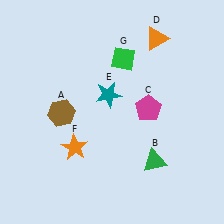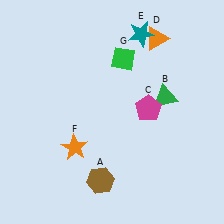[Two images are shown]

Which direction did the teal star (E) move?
The teal star (E) moved up.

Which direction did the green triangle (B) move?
The green triangle (B) moved up.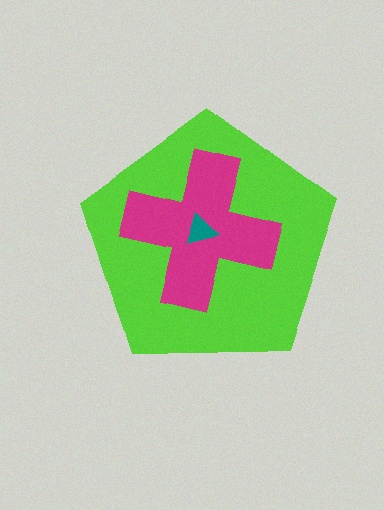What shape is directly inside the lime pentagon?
The magenta cross.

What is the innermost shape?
The teal triangle.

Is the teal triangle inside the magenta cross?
Yes.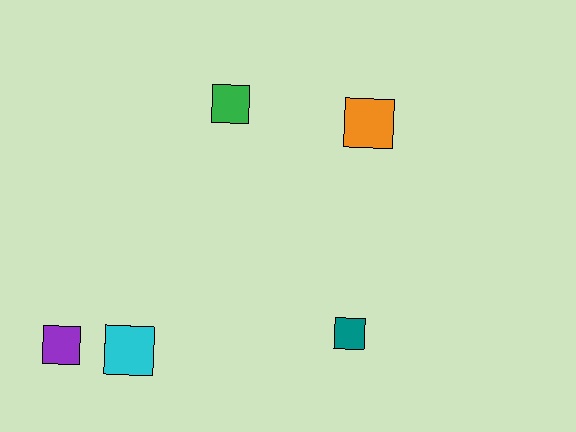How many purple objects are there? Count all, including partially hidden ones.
There is 1 purple object.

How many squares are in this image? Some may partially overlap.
There are 5 squares.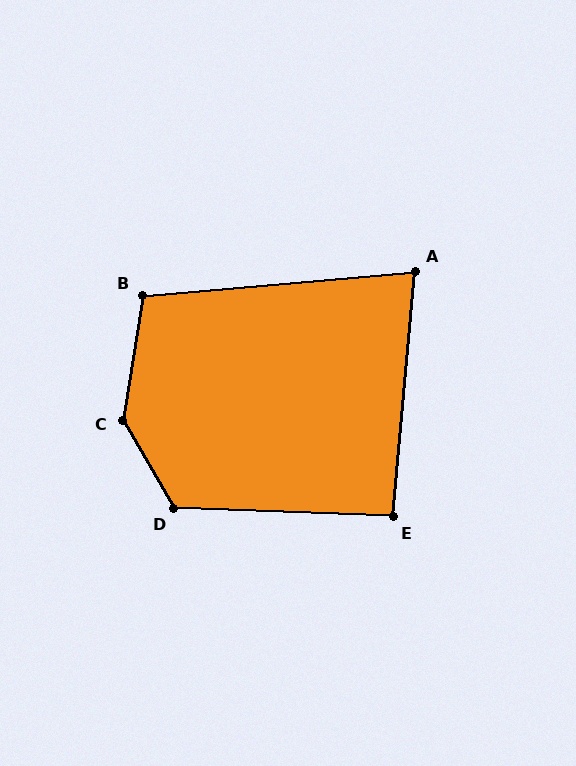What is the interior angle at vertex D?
Approximately 122 degrees (obtuse).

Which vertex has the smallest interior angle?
A, at approximately 80 degrees.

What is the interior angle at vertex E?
Approximately 93 degrees (approximately right).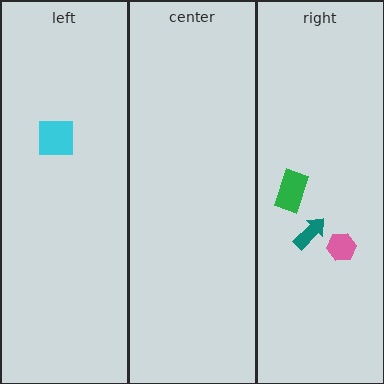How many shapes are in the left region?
1.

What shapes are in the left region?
The cyan square.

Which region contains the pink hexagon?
The right region.